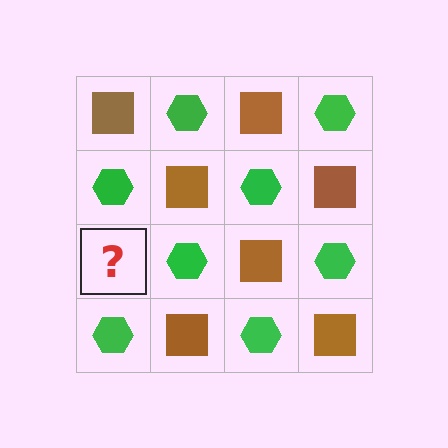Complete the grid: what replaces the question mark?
The question mark should be replaced with a brown square.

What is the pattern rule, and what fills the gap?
The rule is that it alternates brown square and green hexagon in a checkerboard pattern. The gap should be filled with a brown square.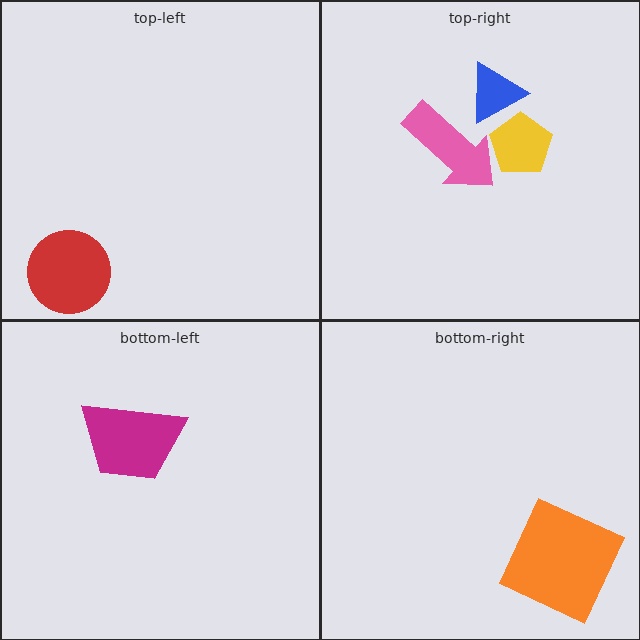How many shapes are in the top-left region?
1.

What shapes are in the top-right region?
The blue triangle, the yellow pentagon, the pink arrow.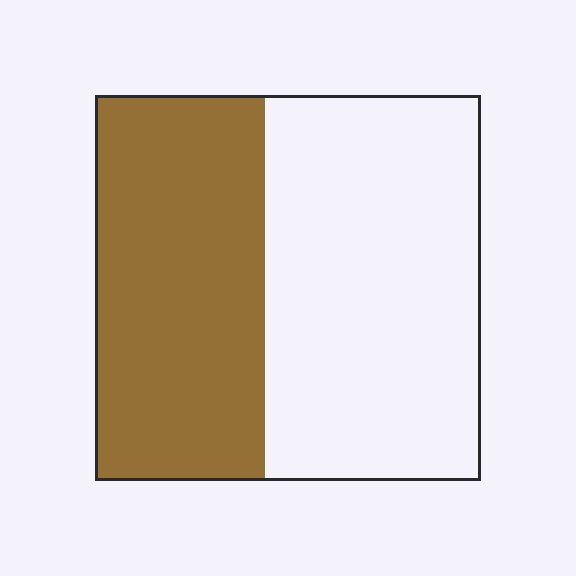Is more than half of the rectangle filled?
No.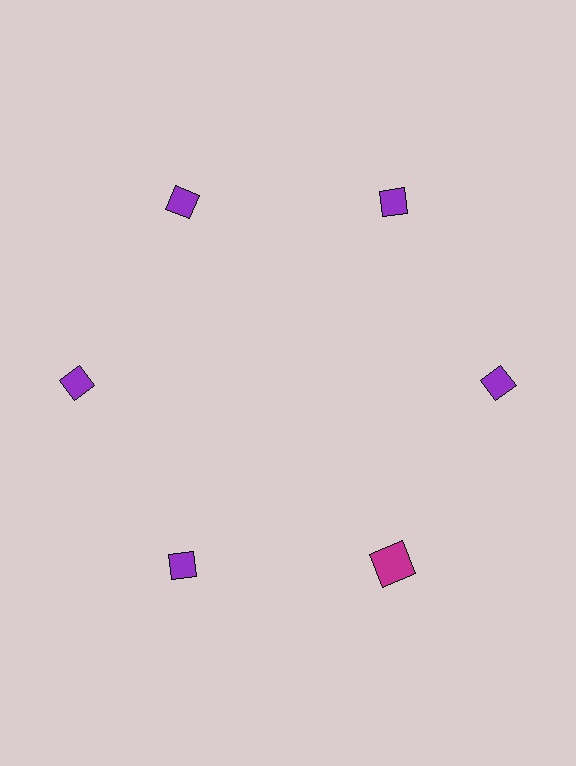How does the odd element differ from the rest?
It differs in both color (magenta instead of purple) and shape (square instead of diamond).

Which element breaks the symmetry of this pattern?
The magenta square at roughly the 5 o'clock position breaks the symmetry. All other shapes are purple diamonds.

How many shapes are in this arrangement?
There are 6 shapes arranged in a ring pattern.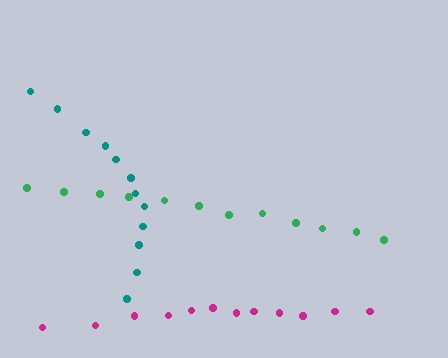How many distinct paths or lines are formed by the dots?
There are 3 distinct paths.